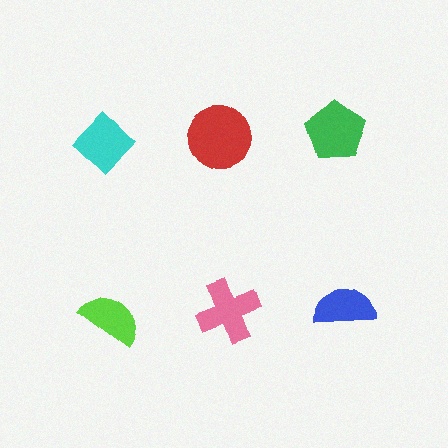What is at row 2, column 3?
A blue semicircle.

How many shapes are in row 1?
3 shapes.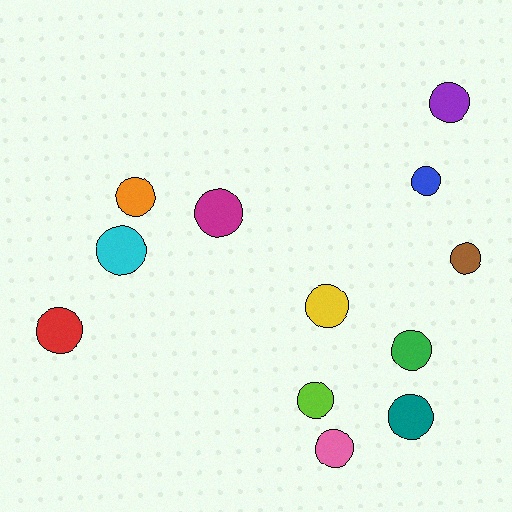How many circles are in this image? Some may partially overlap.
There are 12 circles.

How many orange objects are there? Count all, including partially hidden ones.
There is 1 orange object.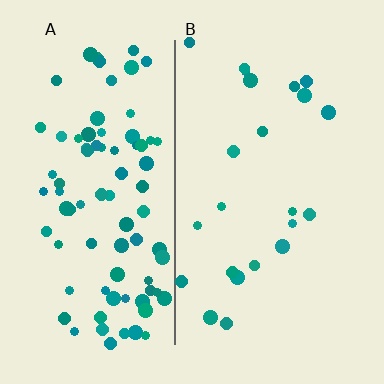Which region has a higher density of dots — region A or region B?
A (the left).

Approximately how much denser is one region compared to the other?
Approximately 3.7× — region A over region B.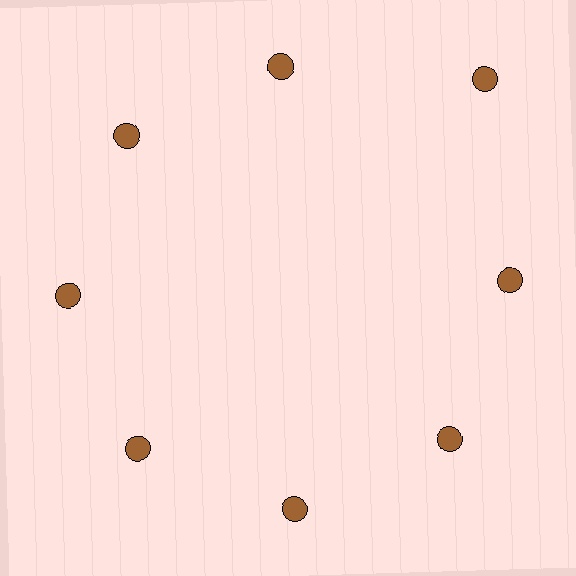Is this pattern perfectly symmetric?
No. The 8 brown circles are arranged in a ring, but one element near the 2 o'clock position is pushed outward from the center, breaking the 8-fold rotational symmetry.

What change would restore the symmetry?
The symmetry would be restored by moving it inward, back onto the ring so that all 8 circles sit at equal angles and equal distance from the center.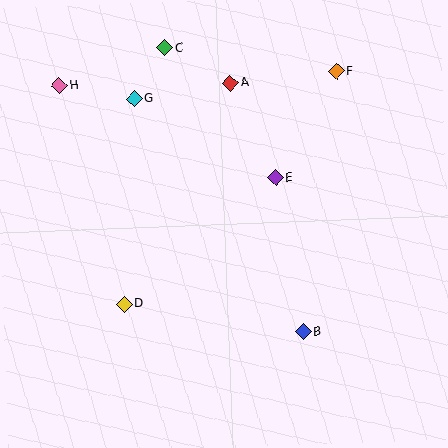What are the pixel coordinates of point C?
Point C is at (165, 48).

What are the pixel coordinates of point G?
Point G is at (134, 99).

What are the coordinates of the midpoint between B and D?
The midpoint between B and D is at (214, 318).